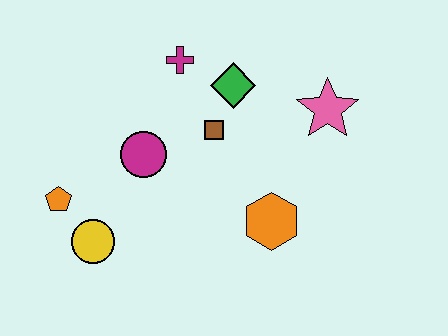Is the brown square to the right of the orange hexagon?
No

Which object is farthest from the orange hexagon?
The orange pentagon is farthest from the orange hexagon.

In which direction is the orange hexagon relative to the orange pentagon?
The orange hexagon is to the right of the orange pentagon.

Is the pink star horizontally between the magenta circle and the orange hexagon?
No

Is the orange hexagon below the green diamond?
Yes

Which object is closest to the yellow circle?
The orange pentagon is closest to the yellow circle.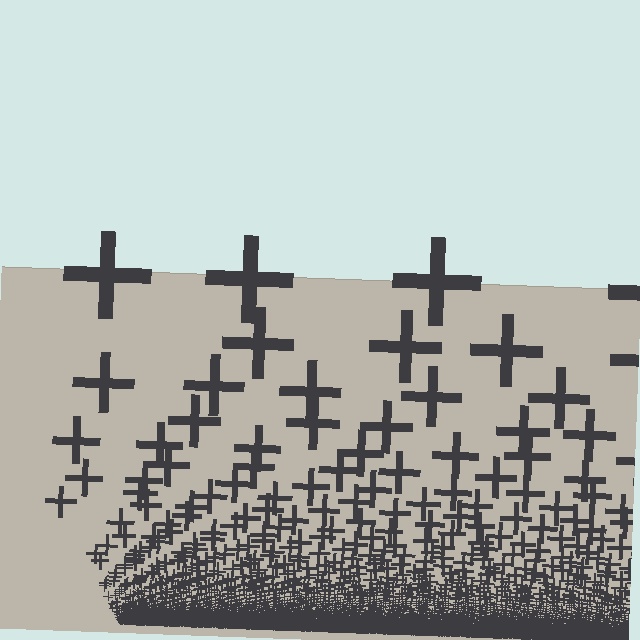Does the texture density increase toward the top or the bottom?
Density increases toward the bottom.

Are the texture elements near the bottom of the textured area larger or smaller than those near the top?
Smaller. The gradient is inverted — elements near the bottom are smaller and denser.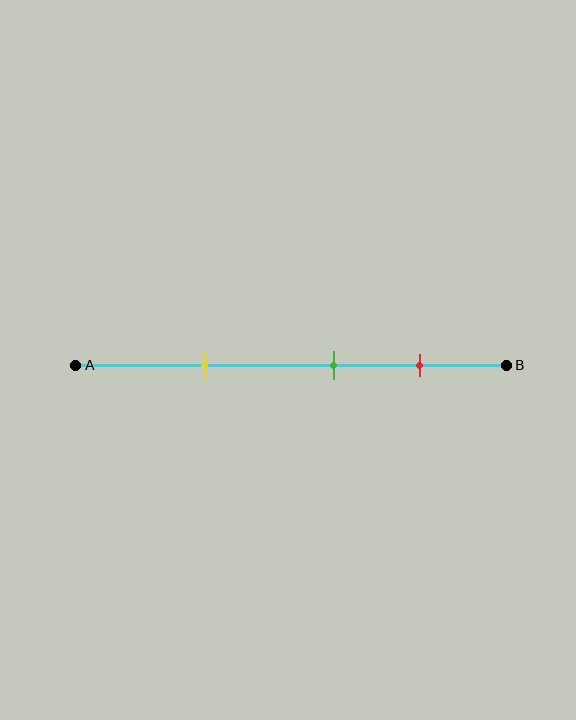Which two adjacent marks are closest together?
The green and red marks are the closest adjacent pair.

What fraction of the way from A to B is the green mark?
The green mark is approximately 60% (0.6) of the way from A to B.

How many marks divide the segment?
There are 3 marks dividing the segment.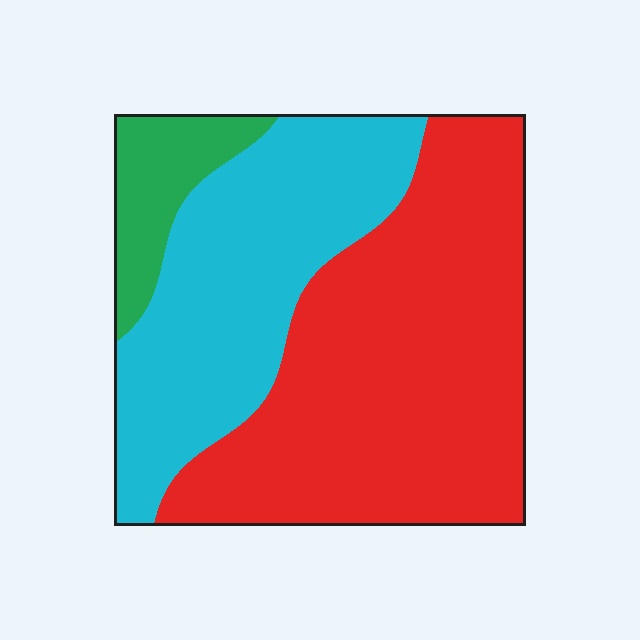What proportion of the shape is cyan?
Cyan takes up about three eighths (3/8) of the shape.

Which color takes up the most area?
Red, at roughly 55%.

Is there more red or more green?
Red.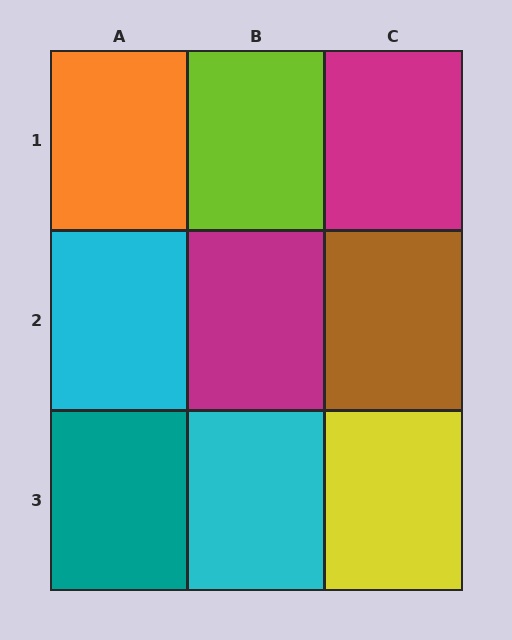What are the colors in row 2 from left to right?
Cyan, magenta, brown.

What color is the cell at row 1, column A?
Orange.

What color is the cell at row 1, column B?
Lime.